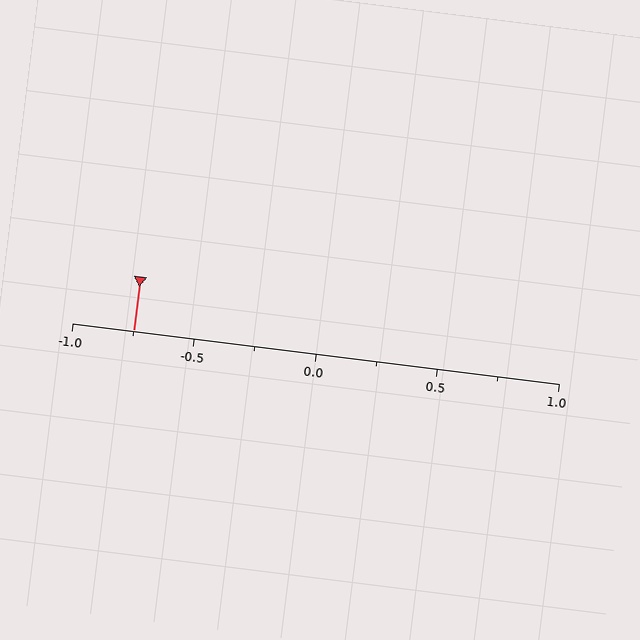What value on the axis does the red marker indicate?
The marker indicates approximately -0.75.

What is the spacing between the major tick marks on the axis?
The major ticks are spaced 0.5 apart.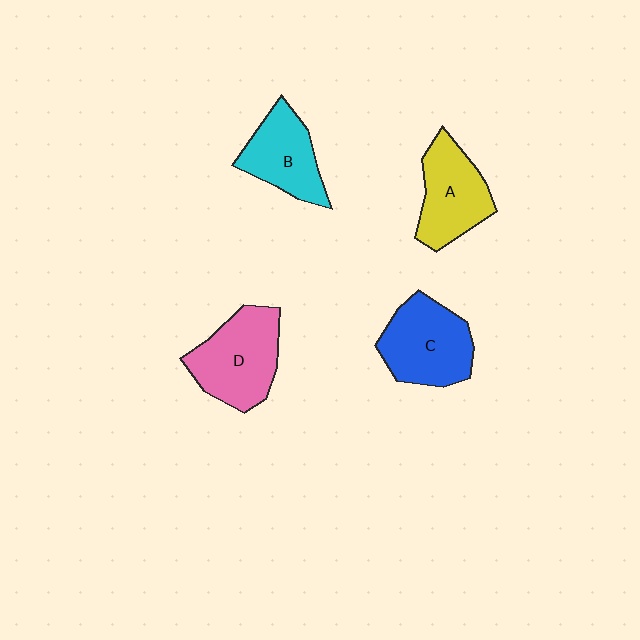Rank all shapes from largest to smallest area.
From largest to smallest: D (pink), C (blue), A (yellow), B (cyan).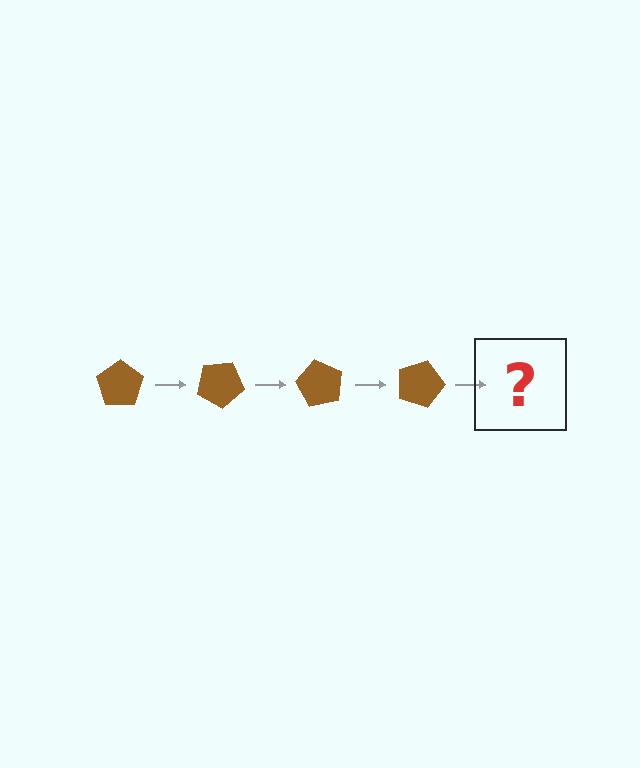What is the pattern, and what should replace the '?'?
The pattern is that the pentagon rotates 30 degrees each step. The '?' should be a brown pentagon rotated 120 degrees.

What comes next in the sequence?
The next element should be a brown pentagon rotated 120 degrees.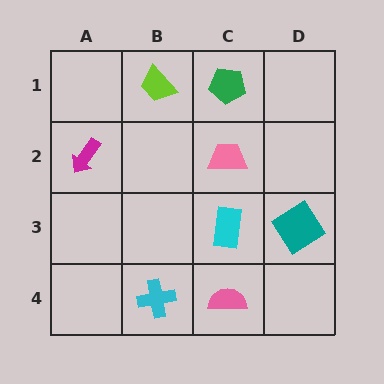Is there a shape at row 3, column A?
No, that cell is empty.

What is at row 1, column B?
A lime trapezoid.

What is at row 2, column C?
A pink trapezoid.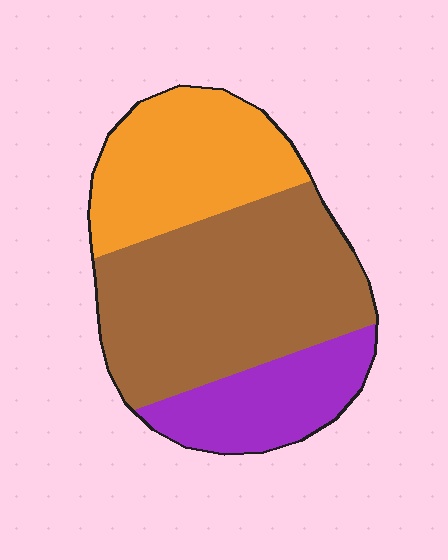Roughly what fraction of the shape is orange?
Orange covers roughly 30% of the shape.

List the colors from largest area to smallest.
From largest to smallest: brown, orange, purple.